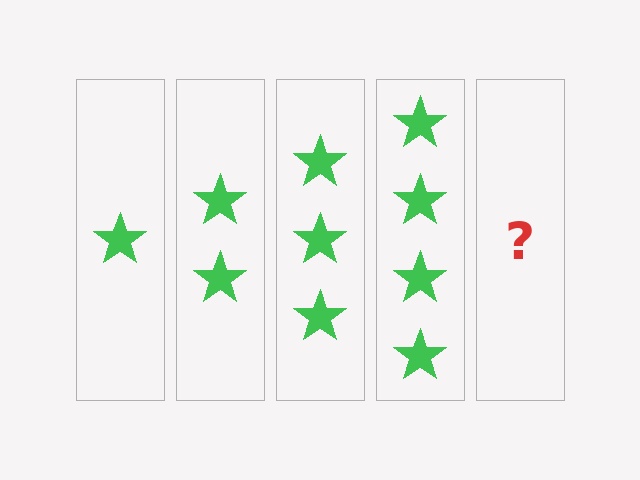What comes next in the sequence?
The next element should be 5 stars.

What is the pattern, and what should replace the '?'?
The pattern is that each step adds one more star. The '?' should be 5 stars.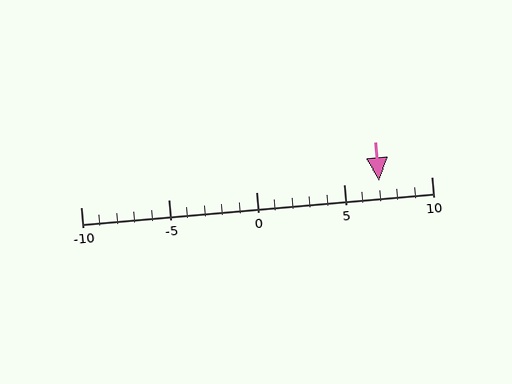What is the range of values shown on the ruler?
The ruler shows values from -10 to 10.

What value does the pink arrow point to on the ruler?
The pink arrow points to approximately 7.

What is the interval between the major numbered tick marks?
The major tick marks are spaced 5 units apart.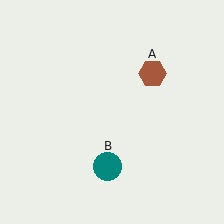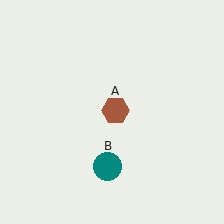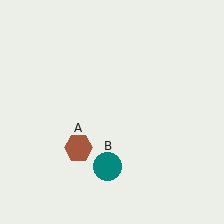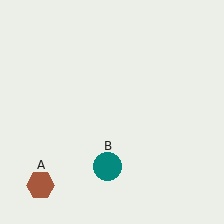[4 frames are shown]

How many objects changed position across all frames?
1 object changed position: brown hexagon (object A).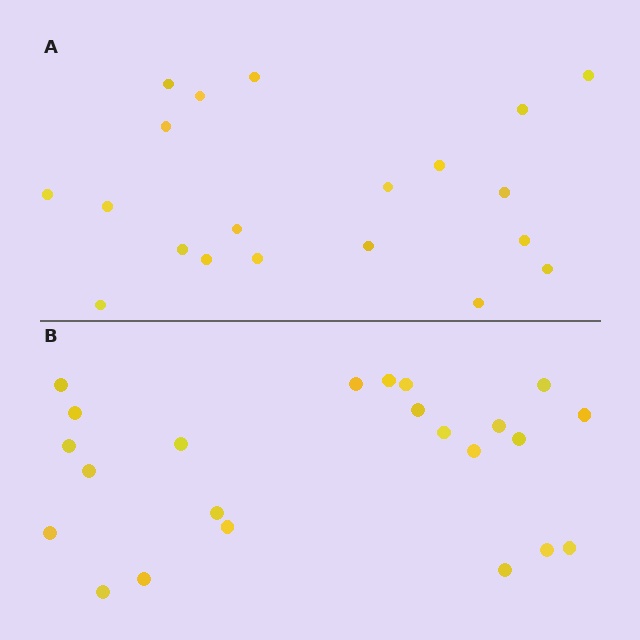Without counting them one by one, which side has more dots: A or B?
Region B (the bottom region) has more dots.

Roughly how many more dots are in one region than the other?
Region B has just a few more — roughly 2 or 3 more dots than region A.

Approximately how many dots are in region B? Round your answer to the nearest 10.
About 20 dots. (The exact count is 23, which rounds to 20.)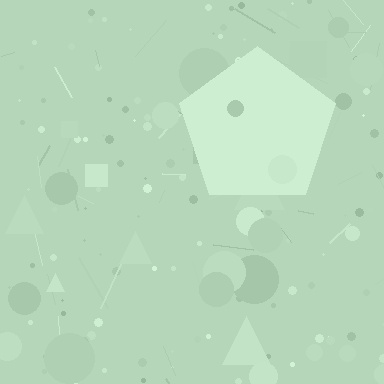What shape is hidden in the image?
A pentagon is hidden in the image.